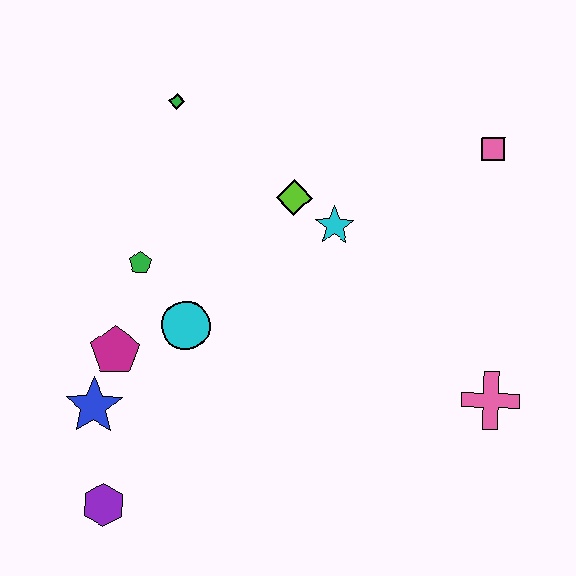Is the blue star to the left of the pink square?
Yes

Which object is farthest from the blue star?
The pink square is farthest from the blue star.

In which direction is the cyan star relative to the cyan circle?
The cyan star is to the right of the cyan circle.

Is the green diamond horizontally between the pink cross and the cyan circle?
No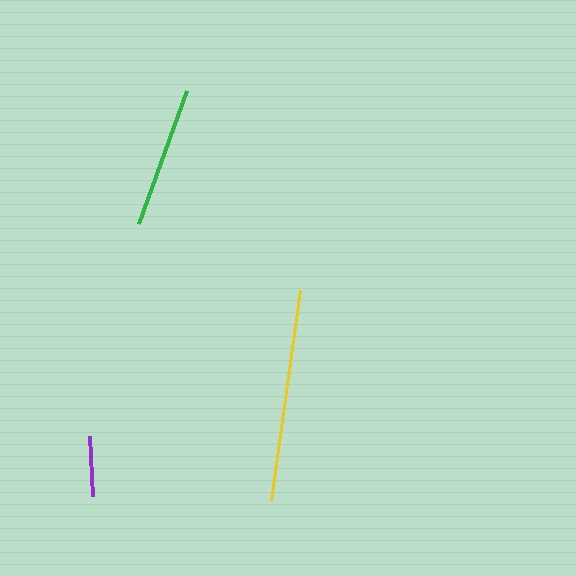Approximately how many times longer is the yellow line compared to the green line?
The yellow line is approximately 1.5 times the length of the green line.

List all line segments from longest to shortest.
From longest to shortest: yellow, green, purple.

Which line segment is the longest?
The yellow line is the longest at approximately 212 pixels.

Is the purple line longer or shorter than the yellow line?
The yellow line is longer than the purple line.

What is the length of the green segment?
The green segment is approximately 141 pixels long.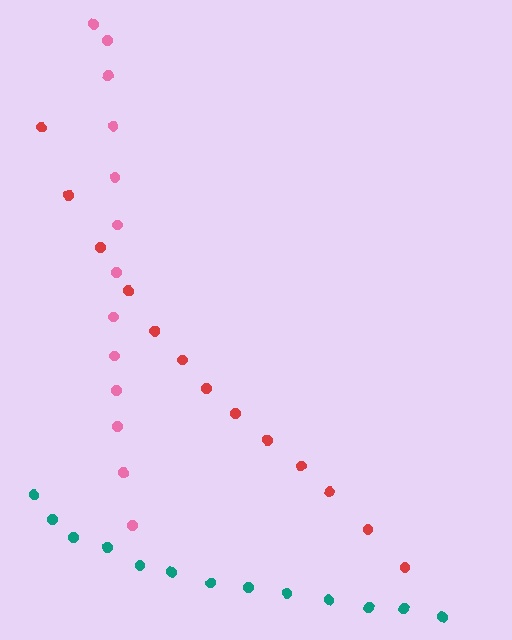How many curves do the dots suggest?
There are 3 distinct paths.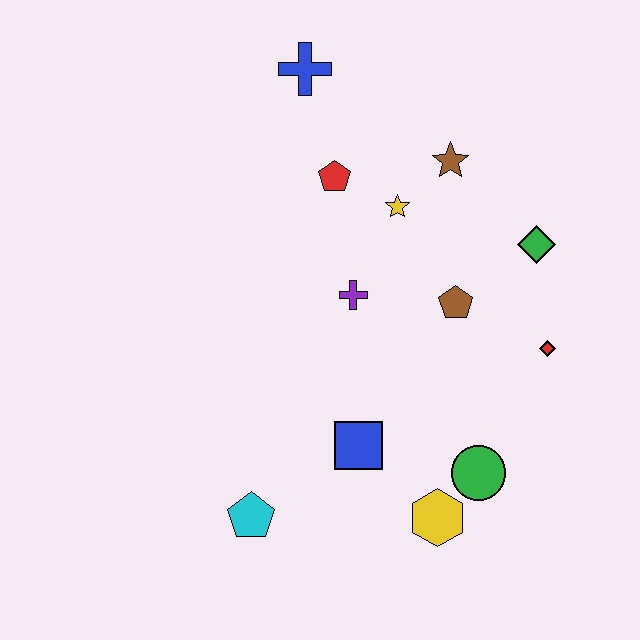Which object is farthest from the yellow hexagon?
The blue cross is farthest from the yellow hexagon.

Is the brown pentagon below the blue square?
No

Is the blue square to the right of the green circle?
No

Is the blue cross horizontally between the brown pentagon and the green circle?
No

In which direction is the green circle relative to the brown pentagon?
The green circle is below the brown pentagon.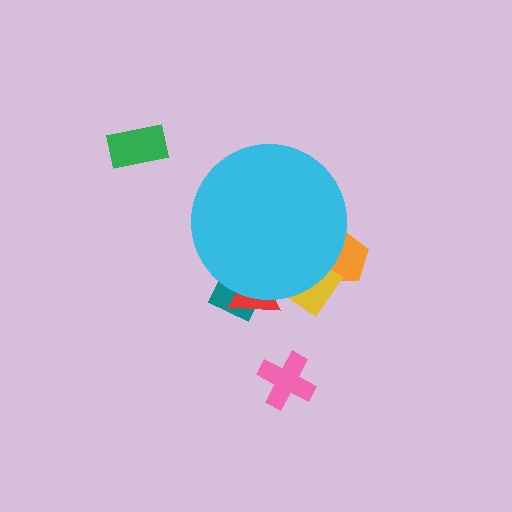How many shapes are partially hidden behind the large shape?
4 shapes are partially hidden.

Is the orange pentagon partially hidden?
Yes, the orange pentagon is partially hidden behind the cyan circle.